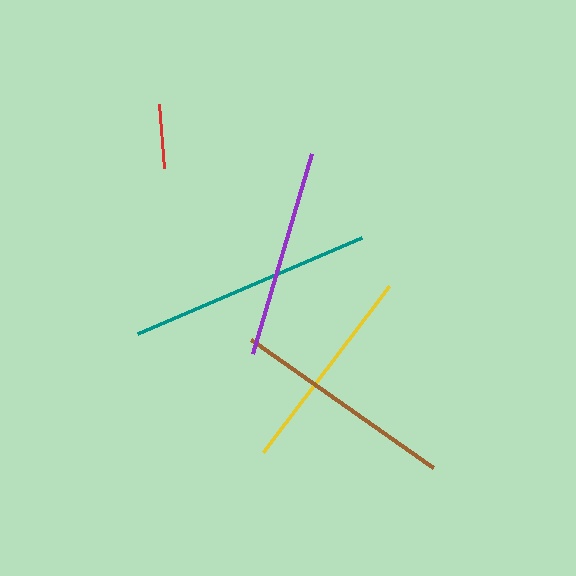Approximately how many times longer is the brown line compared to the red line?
The brown line is approximately 3.5 times the length of the red line.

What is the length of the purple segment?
The purple segment is approximately 209 pixels long.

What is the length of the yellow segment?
The yellow segment is approximately 208 pixels long.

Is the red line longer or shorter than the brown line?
The brown line is longer than the red line.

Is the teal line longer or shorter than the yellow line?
The teal line is longer than the yellow line.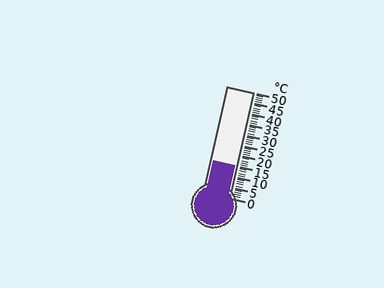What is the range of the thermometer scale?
The thermometer scale ranges from 0°C to 50°C.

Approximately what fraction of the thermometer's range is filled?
The thermometer is filled to approximately 30% of its range.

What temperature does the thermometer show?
The thermometer shows approximately 15°C.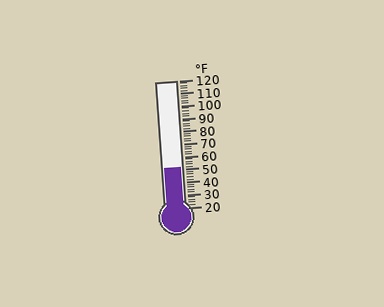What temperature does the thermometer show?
The thermometer shows approximately 52°F.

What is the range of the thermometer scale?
The thermometer scale ranges from 20°F to 120°F.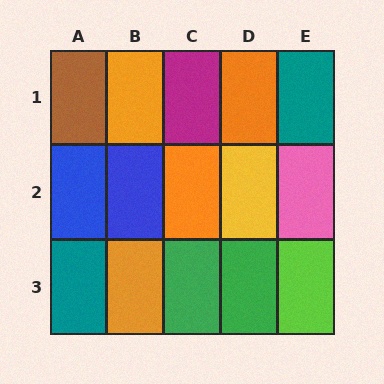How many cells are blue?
2 cells are blue.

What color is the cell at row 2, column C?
Orange.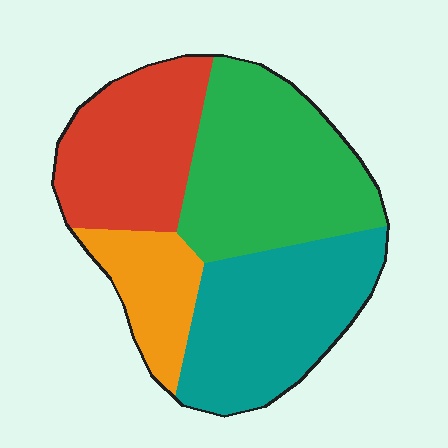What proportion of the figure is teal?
Teal covers around 30% of the figure.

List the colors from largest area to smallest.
From largest to smallest: green, teal, red, orange.